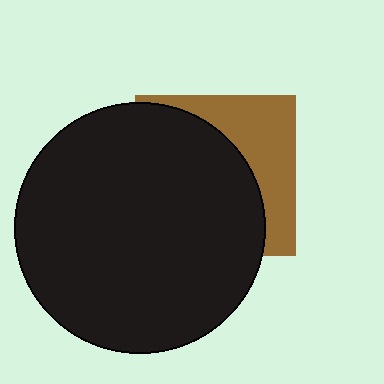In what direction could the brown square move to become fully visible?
The brown square could move right. That would shift it out from behind the black circle entirely.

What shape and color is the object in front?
The object in front is a black circle.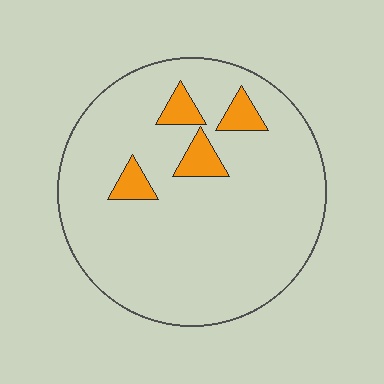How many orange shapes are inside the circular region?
4.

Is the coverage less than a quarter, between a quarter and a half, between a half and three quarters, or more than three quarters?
Less than a quarter.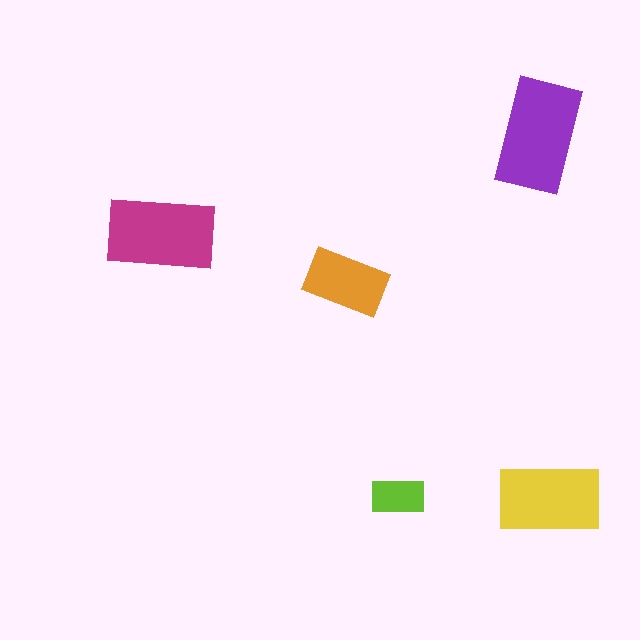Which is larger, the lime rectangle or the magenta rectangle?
The magenta one.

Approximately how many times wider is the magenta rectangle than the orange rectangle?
About 1.5 times wider.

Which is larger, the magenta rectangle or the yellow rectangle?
The magenta one.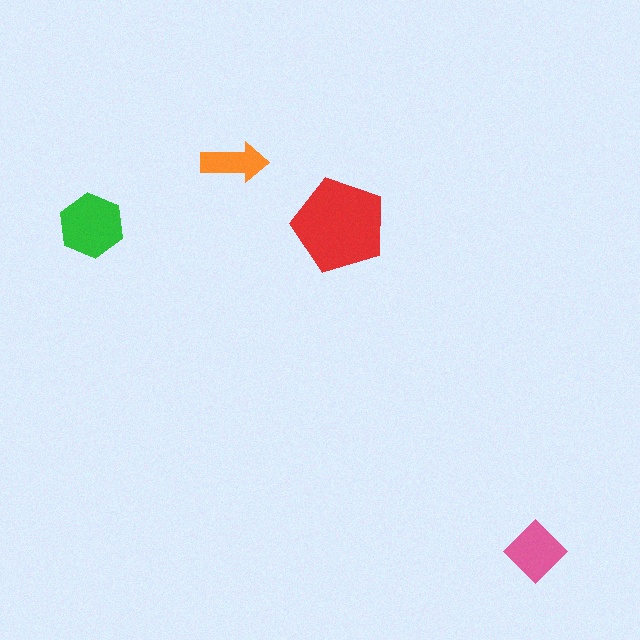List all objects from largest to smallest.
The red pentagon, the green hexagon, the pink diamond, the orange arrow.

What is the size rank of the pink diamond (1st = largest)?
3rd.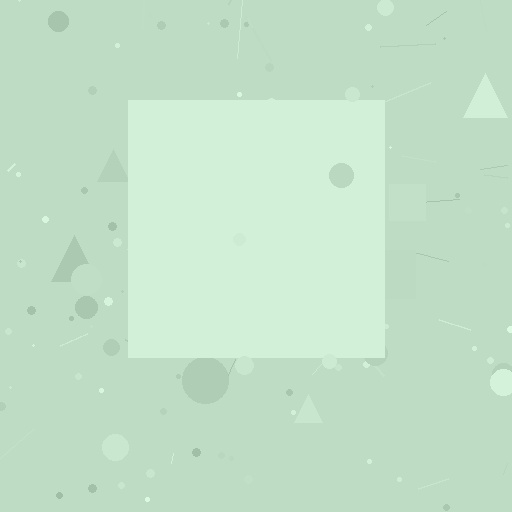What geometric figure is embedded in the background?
A square is embedded in the background.